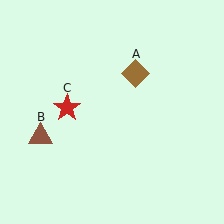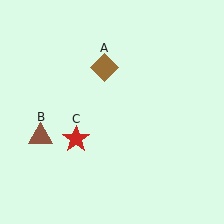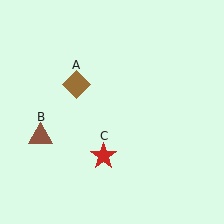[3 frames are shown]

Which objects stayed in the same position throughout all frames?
Brown triangle (object B) remained stationary.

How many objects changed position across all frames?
2 objects changed position: brown diamond (object A), red star (object C).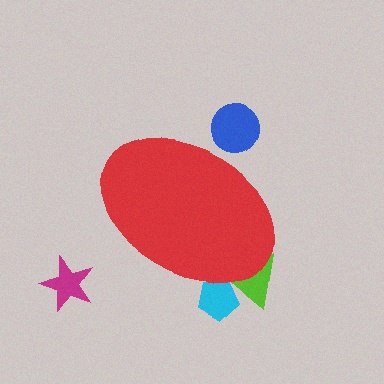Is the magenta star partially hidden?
No, the magenta star is fully visible.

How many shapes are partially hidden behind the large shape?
3 shapes are partially hidden.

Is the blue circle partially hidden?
Yes, the blue circle is partially hidden behind the red ellipse.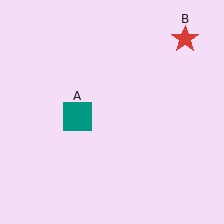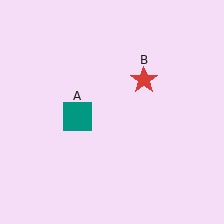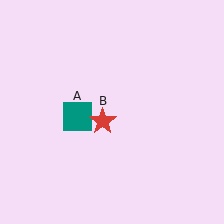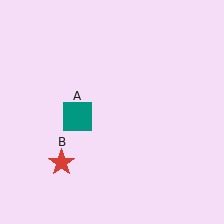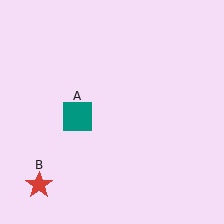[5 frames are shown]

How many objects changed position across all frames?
1 object changed position: red star (object B).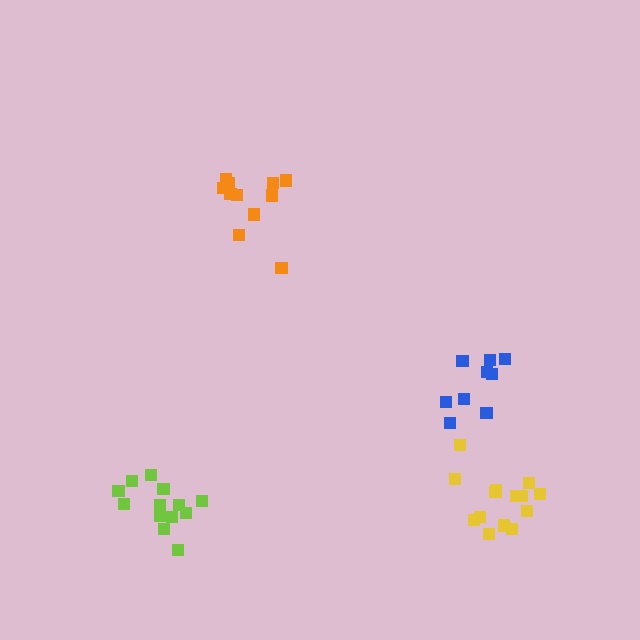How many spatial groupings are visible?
There are 4 spatial groupings.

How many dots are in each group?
Group 1: 14 dots, Group 2: 13 dots, Group 3: 11 dots, Group 4: 9 dots (47 total).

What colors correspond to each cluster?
The clusters are colored: yellow, lime, orange, blue.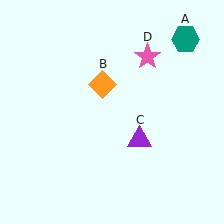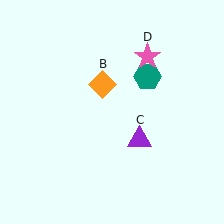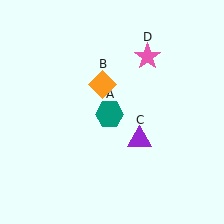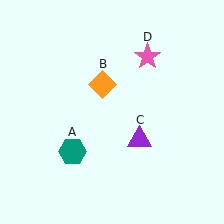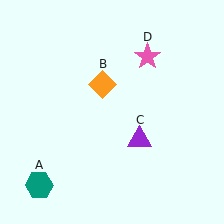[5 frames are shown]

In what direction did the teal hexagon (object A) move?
The teal hexagon (object A) moved down and to the left.